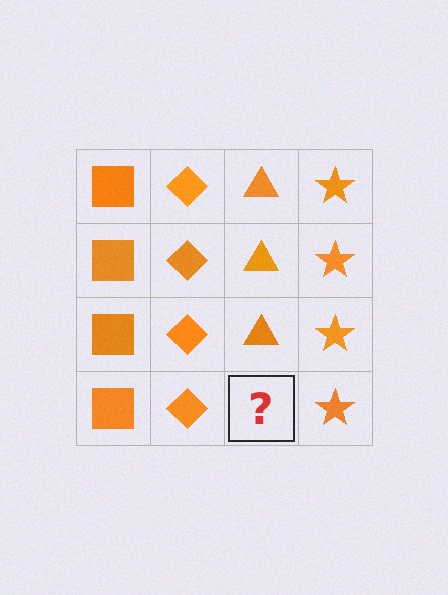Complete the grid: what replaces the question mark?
The question mark should be replaced with an orange triangle.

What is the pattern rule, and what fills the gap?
The rule is that each column has a consistent shape. The gap should be filled with an orange triangle.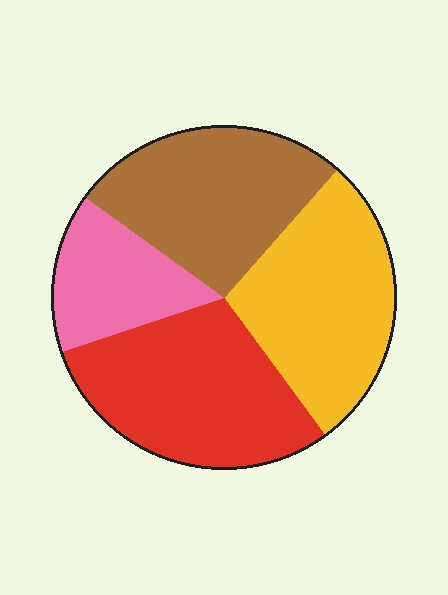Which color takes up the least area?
Pink, at roughly 15%.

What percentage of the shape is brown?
Brown takes up between a sixth and a third of the shape.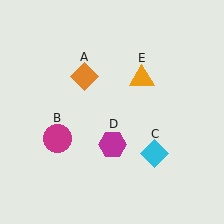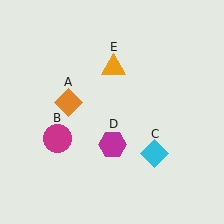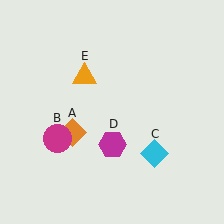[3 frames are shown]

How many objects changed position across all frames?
2 objects changed position: orange diamond (object A), orange triangle (object E).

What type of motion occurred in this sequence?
The orange diamond (object A), orange triangle (object E) rotated counterclockwise around the center of the scene.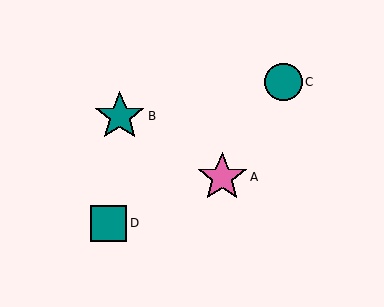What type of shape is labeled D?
Shape D is a teal square.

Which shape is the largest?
The pink star (labeled A) is the largest.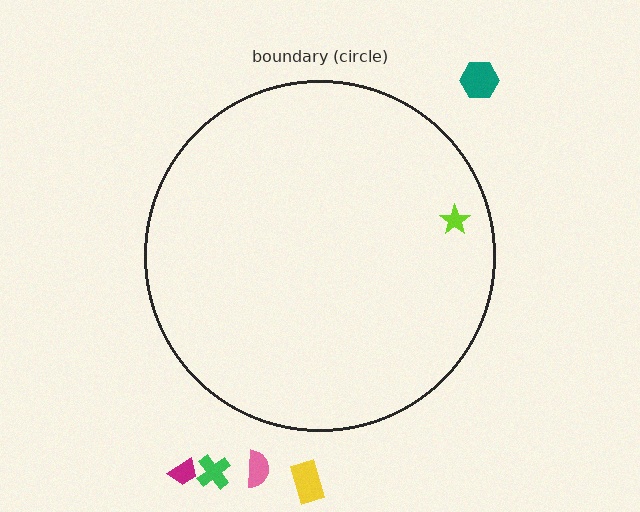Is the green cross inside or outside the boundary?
Outside.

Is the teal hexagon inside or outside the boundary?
Outside.